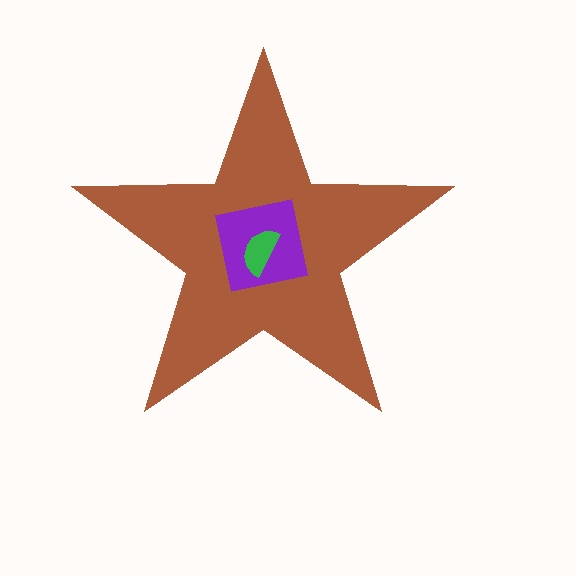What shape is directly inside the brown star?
The purple square.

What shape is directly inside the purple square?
The green semicircle.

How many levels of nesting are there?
3.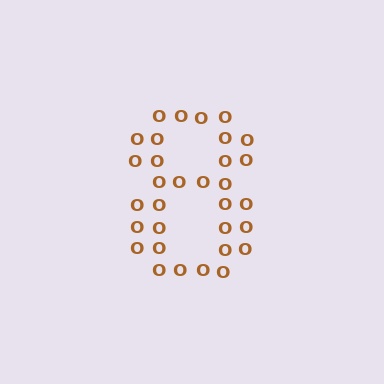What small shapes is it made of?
It is made of small letter O's.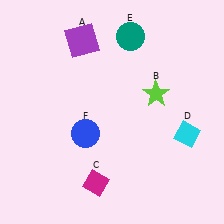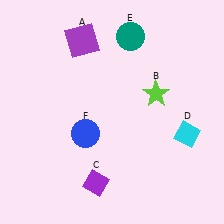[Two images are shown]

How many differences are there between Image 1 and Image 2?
There is 1 difference between the two images.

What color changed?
The diamond (C) changed from magenta in Image 1 to purple in Image 2.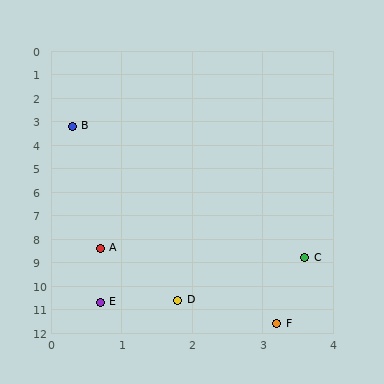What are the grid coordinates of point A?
Point A is at approximately (0.7, 8.4).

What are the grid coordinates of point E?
Point E is at approximately (0.7, 10.7).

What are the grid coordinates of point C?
Point C is at approximately (3.6, 8.8).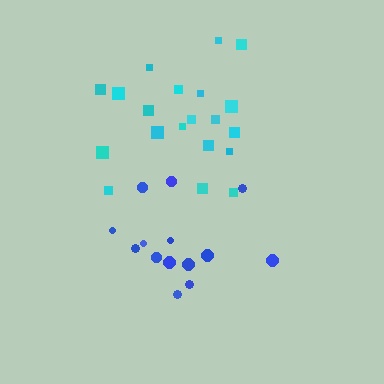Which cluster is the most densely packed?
Blue.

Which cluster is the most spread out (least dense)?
Cyan.